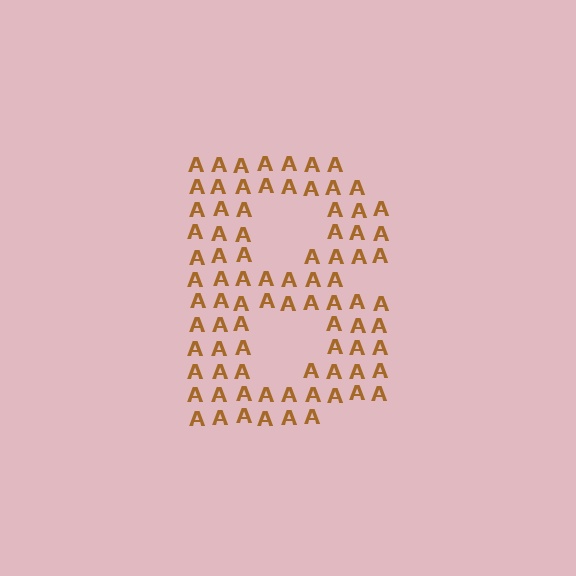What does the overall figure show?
The overall figure shows the letter B.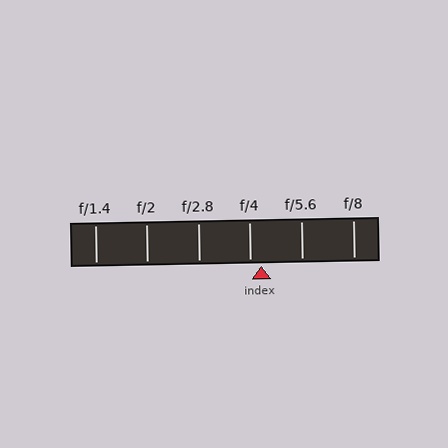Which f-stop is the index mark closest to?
The index mark is closest to f/4.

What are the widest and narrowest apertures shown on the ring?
The widest aperture shown is f/1.4 and the narrowest is f/8.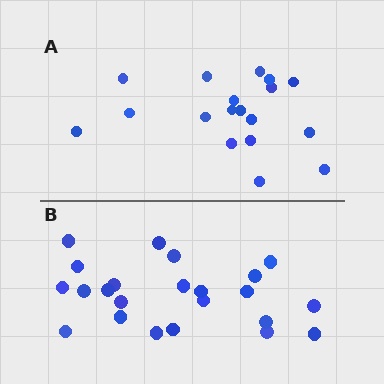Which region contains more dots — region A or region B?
Region B (the bottom region) has more dots.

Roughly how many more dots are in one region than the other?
Region B has about 5 more dots than region A.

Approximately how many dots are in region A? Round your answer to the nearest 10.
About 20 dots. (The exact count is 18, which rounds to 20.)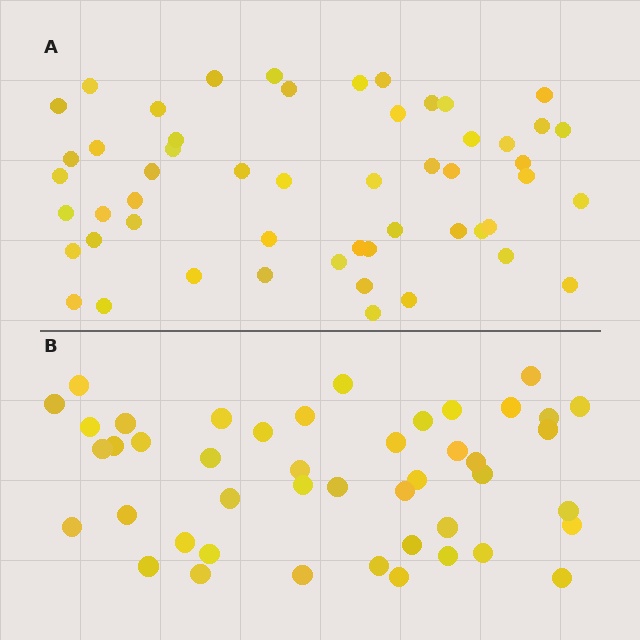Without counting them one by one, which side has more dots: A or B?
Region A (the top region) has more dots.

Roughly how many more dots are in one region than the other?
Region A has roughly 8 or so more dots than region B.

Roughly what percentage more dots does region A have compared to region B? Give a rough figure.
About 20% more.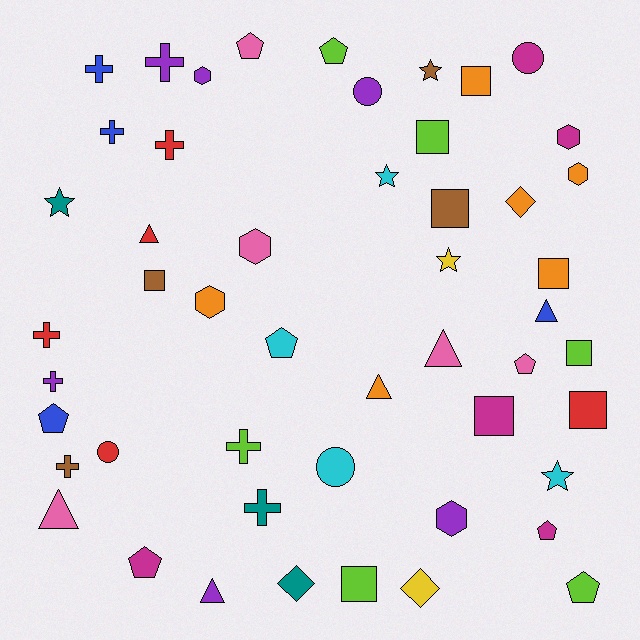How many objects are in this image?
There are 50 objects.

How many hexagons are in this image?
There are 6 hexagons.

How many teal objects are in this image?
There are 3 teal objects.